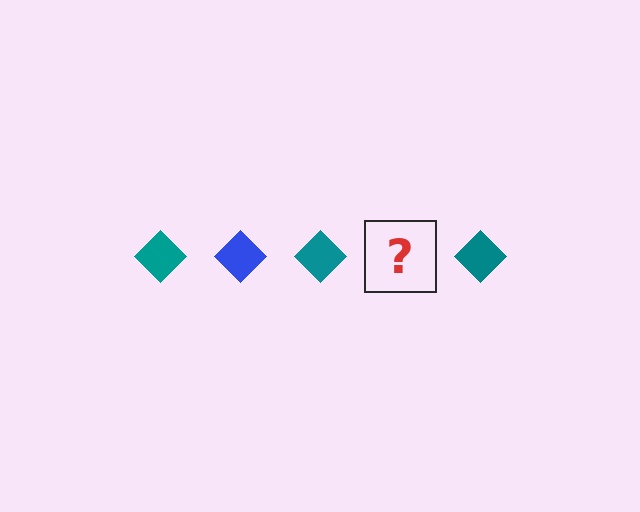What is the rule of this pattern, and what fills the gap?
The rule is that the pattern cycles through teal, blue diamonds. The gap should be filled with a blue diamond.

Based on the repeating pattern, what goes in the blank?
The blank should be a blue diamond.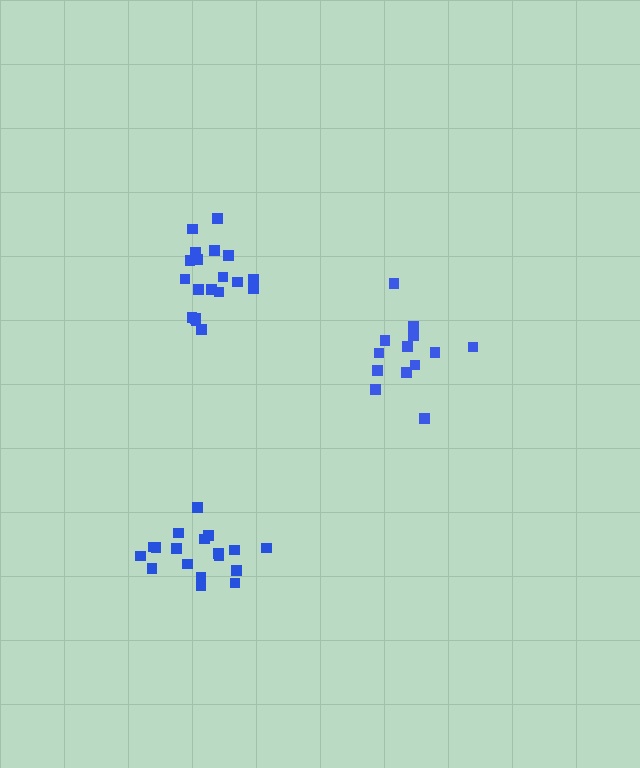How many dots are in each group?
Group 1: 18 dots, Group 2: 13 dots, Group 3: 19 dots (50 total).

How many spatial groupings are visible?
There are 3 spatial groupings.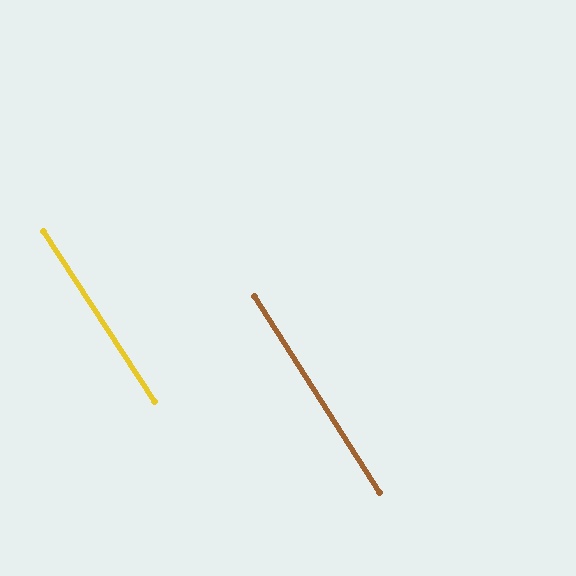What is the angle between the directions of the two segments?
Approximately 1 degree.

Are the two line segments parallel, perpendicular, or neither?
Parallel — their directions differ by only 0.9°.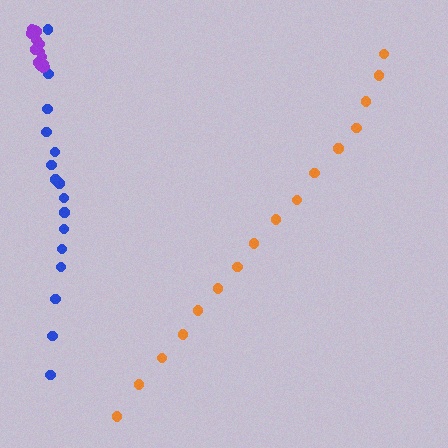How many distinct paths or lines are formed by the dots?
There are 3 distinct paths.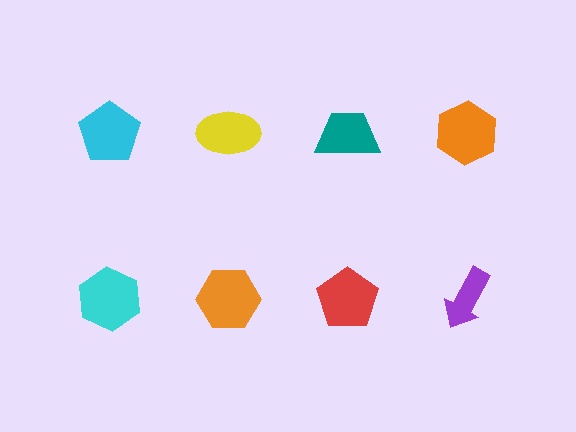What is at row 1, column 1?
A cyan pentagon.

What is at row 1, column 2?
A yellow ellipse.